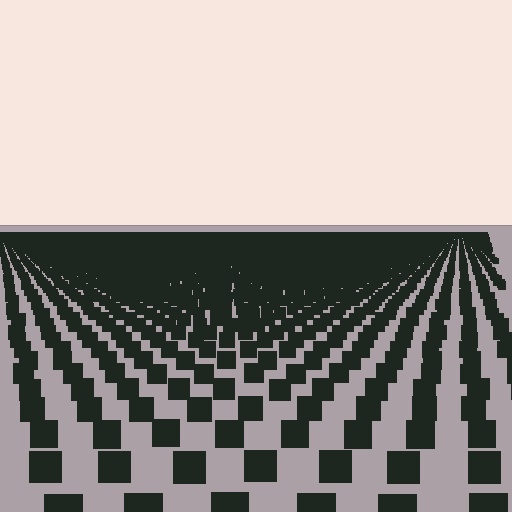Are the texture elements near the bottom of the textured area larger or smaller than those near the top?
Larger. Near the bottom, elements are closer to the viewer and appear at a bigger on-screen size.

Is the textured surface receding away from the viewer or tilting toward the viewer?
The surface is receding away from the viewer. Texture elements get smaller and denser toward the top.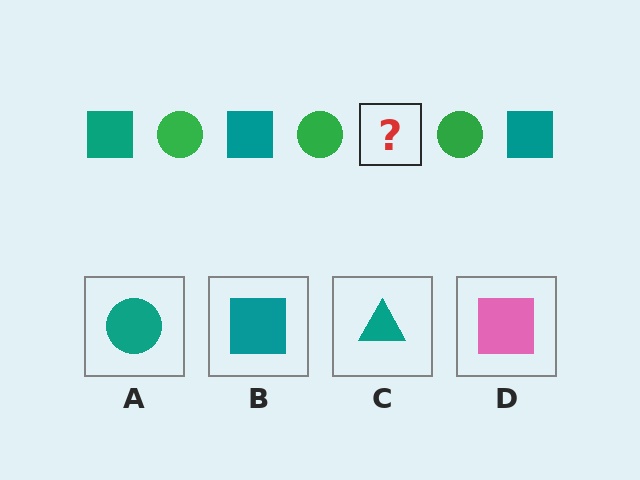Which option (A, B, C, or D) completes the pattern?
B.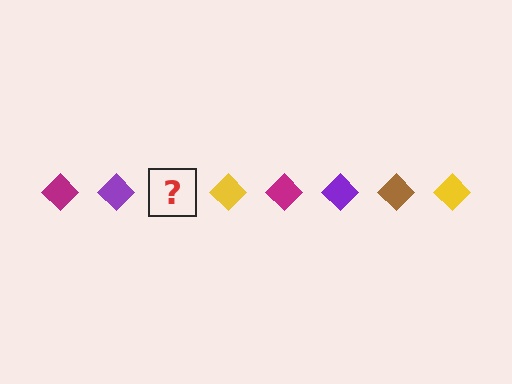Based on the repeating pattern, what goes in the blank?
The blank should be a brown diamond.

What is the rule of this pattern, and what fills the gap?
The rule is that the pattern cycles through magenta, purple, brown, yellow diamonds. The gap should be filled with a brown diamond.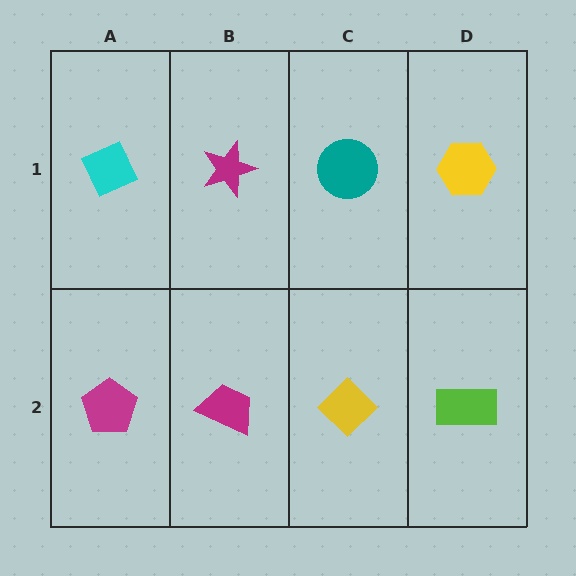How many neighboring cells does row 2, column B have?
3.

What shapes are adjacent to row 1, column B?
A magenta trapezoid (row 2, column B), a cyan diamond (row 1, column A), a teal circle (row 1, column C).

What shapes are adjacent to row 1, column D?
A lime rectangle (row 2, column D), a teal circle (row 1, column C).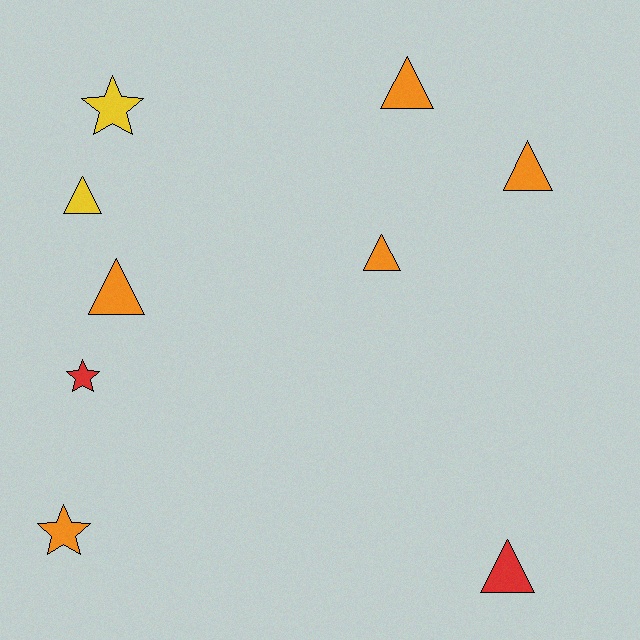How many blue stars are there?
There are no blue stars.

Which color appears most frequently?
Orange, with 5 objects.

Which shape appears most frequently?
Triangle, with 6 objects.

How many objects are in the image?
There are 9 objects.